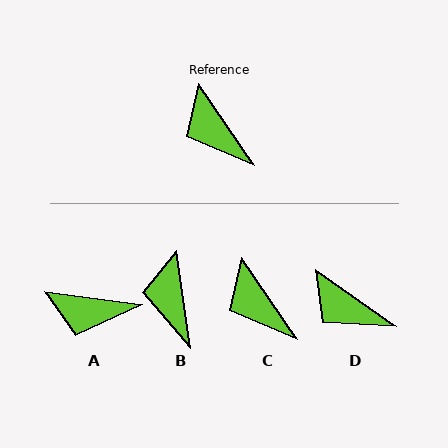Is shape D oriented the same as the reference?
No, it is off by about 20 degrees.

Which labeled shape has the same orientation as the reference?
C.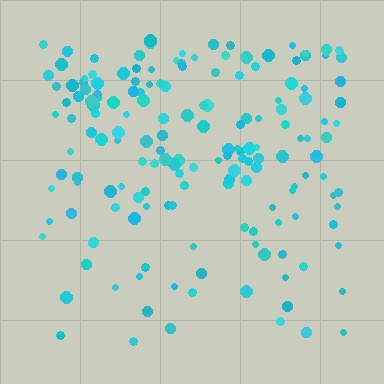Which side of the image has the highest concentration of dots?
The top.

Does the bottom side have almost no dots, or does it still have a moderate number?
Still a moderate number, just noticeably fewer than the top.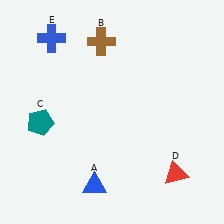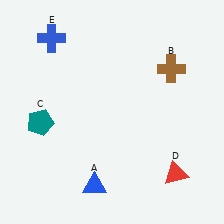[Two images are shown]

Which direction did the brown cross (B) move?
The brown cross (B) moved right.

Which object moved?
The brown cross (B) moved right.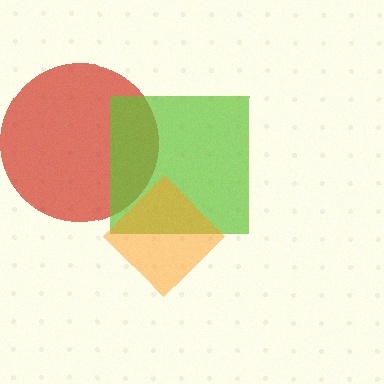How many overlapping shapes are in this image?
There are 3 overlapping shapes in the image.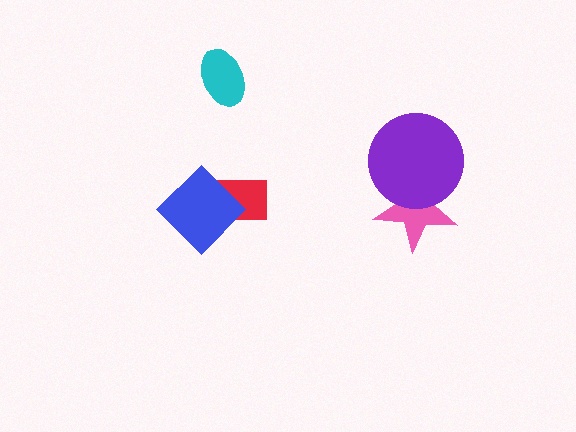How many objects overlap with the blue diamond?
1 object overlaps with the blue diamond.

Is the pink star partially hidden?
Yes, it is partially covered by another shape.